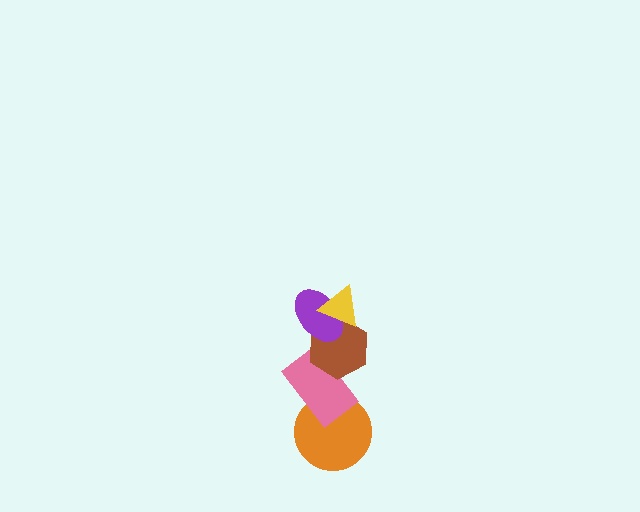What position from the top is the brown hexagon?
The brown hexagon is 3rd from the top.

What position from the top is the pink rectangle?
The pink rectangle is 4th from the top.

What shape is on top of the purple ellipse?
The yellow triangle is on top of the purple ellipse.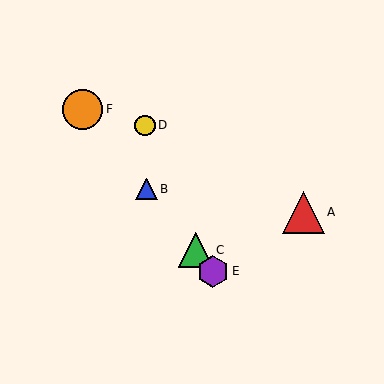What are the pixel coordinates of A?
Object A is at (303, 212).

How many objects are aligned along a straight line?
4 objects (B, C, E, F) are aligned along a straight line.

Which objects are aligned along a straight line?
Objects B, C, E, F are aligned along a straight line.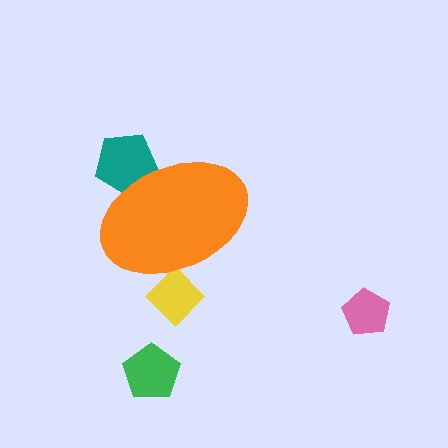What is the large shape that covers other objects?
An orange ellipse.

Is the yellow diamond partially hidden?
Yes, the yellow diamond is partially hidden behind the orange ellipse.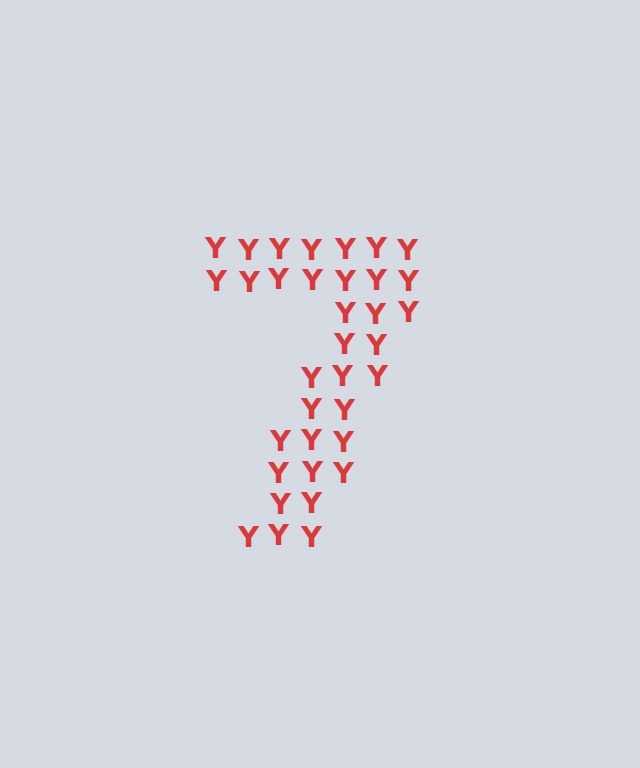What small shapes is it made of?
It is made of small letter Y's.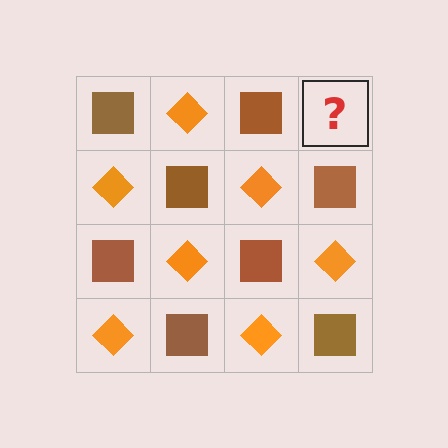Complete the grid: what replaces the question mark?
The question mark should be replaced with an orange diamond.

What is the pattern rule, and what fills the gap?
The rule is that it alternates brown square and orange diamond in a checkerboard pattern. The gap should be filled with an orange diamond.